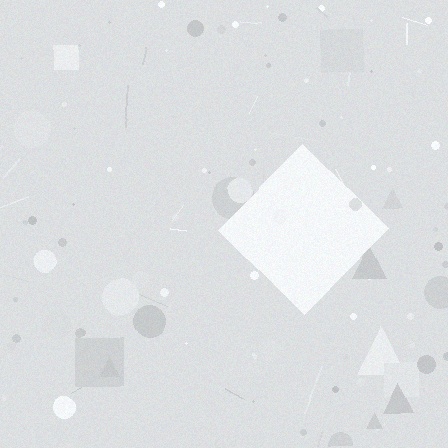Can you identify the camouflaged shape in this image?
The camouflaged shape is a diamond.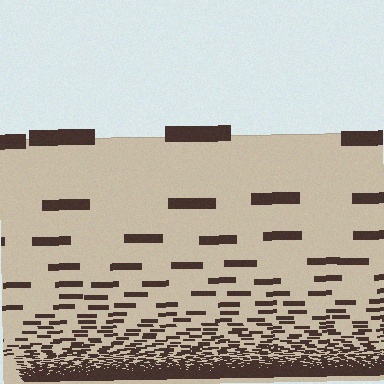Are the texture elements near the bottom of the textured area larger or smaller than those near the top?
Smaller. The gradient is inverted — elements near the bottom are smaller and denser.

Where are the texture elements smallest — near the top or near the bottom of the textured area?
Near the bottom.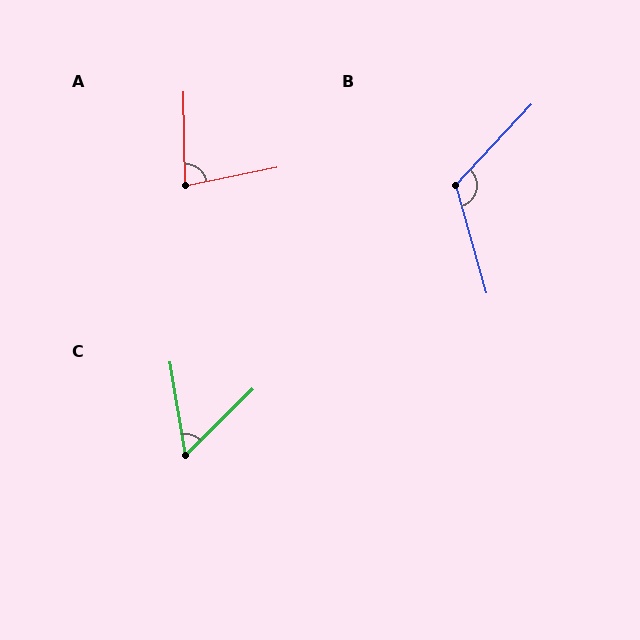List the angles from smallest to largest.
C (55°), A (79°), B (121°).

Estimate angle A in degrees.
Approximately 79 degrees.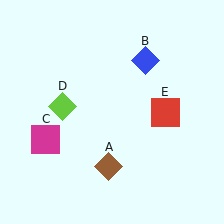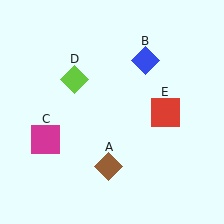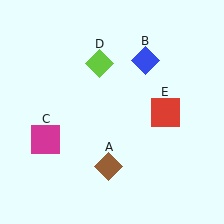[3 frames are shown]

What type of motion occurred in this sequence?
The lime diamond (object D) rotated clockwise around the center of the scene.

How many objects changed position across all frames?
1 object changed position: lime diamond (object D).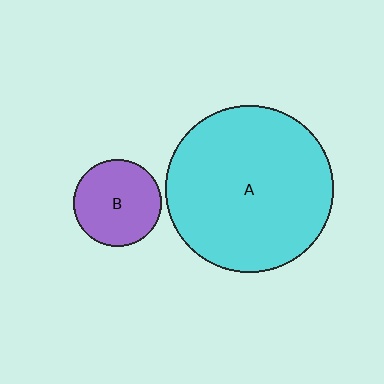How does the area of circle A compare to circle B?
Approximately 3.6 times.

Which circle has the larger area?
Circle A (cyan).